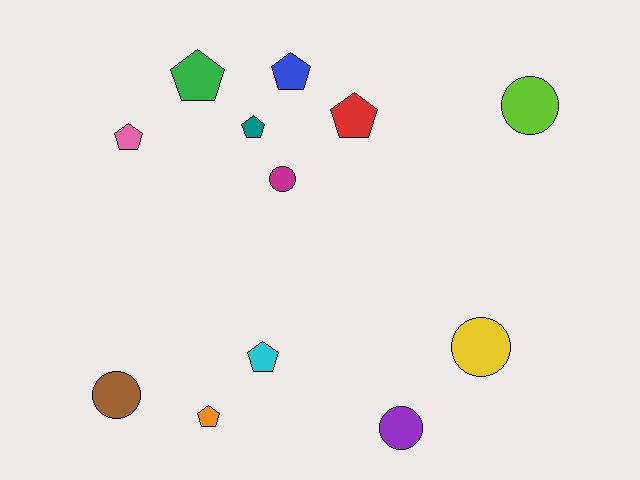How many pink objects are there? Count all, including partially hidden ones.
There is 1 pink object.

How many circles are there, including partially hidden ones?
There are 5 circles.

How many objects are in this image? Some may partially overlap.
There are 12 objects.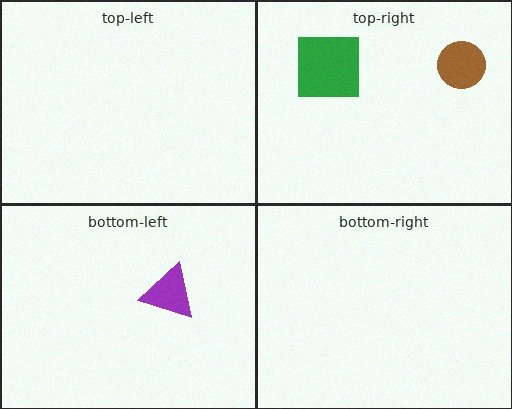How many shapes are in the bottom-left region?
1.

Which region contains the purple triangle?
The bottom-left region.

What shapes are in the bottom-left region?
The purple triangle.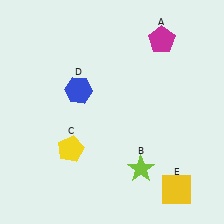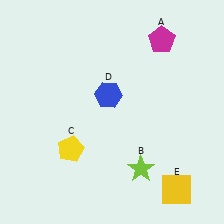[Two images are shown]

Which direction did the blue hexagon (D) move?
The blue hexagon (D) moved right.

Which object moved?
The blue hexagon (D) moved right.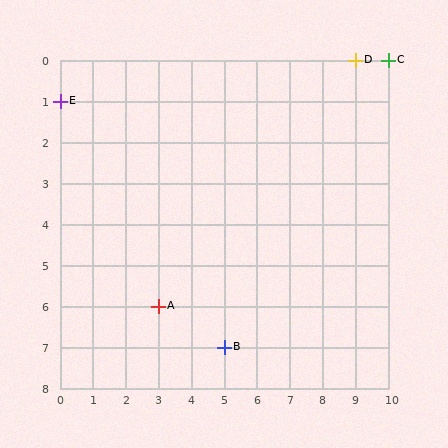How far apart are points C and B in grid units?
Points C and B are 5 columns and 7 rows apart (about 8.6 grid units diagonally).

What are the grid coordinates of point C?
Point C is at grid coordinates (10, 0).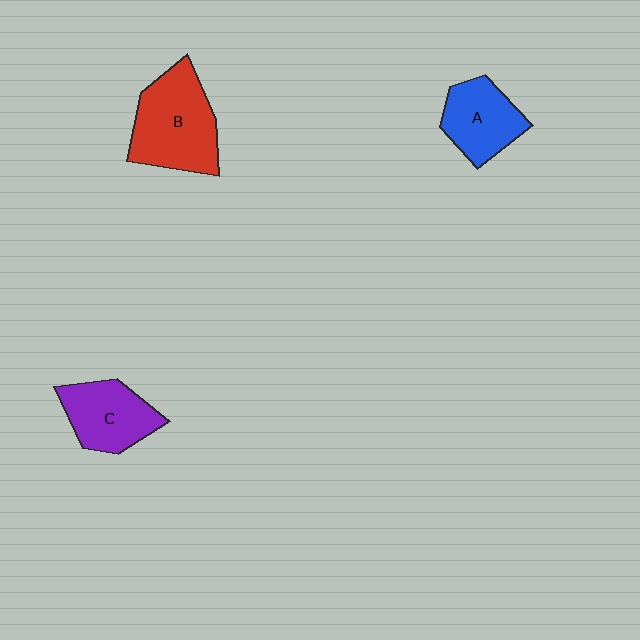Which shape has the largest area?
Shape B (red).